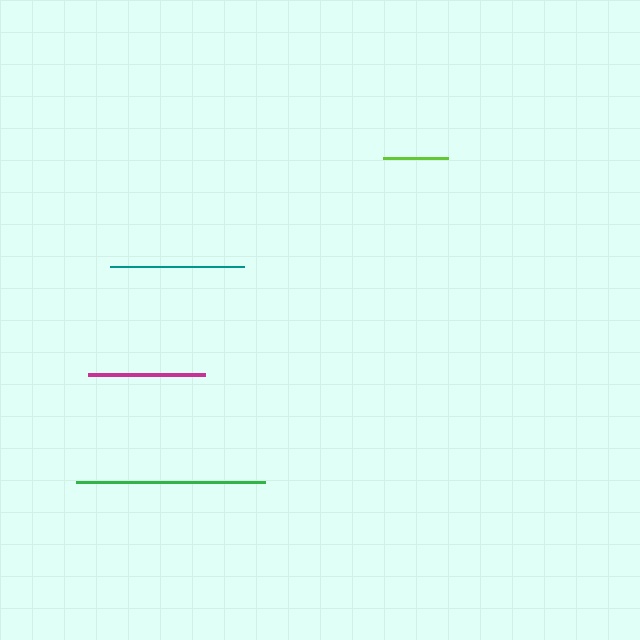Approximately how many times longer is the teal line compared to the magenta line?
The teal line is approximately 1.1 times the length of the magenta line.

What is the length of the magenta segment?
The magenta segment is approximately 117 pixels long.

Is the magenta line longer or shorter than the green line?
The green line is longer than the magenta line.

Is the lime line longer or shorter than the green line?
The green line is longer than the lime line.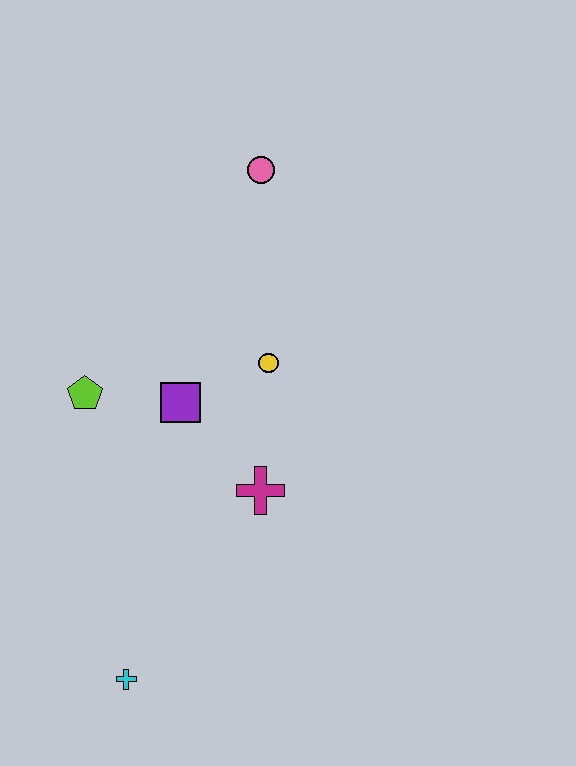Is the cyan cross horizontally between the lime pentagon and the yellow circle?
Yes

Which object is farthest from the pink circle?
The cyan cross is farthest from the pink circle.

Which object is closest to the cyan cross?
The magenta cross is closest to the cyan cross.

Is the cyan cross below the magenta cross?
Yes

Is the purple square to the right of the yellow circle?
No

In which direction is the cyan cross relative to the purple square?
The cyan cross is below the purple square.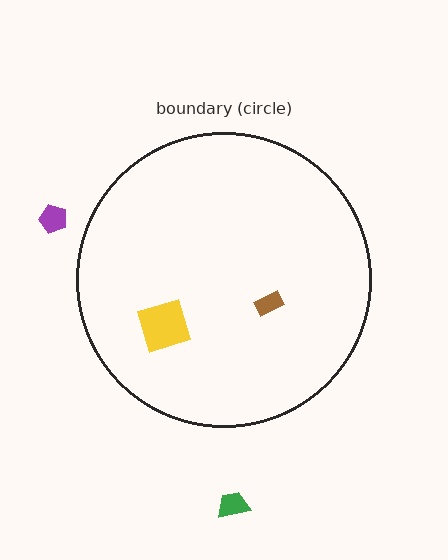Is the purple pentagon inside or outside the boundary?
Outside.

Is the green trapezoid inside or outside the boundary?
Outside.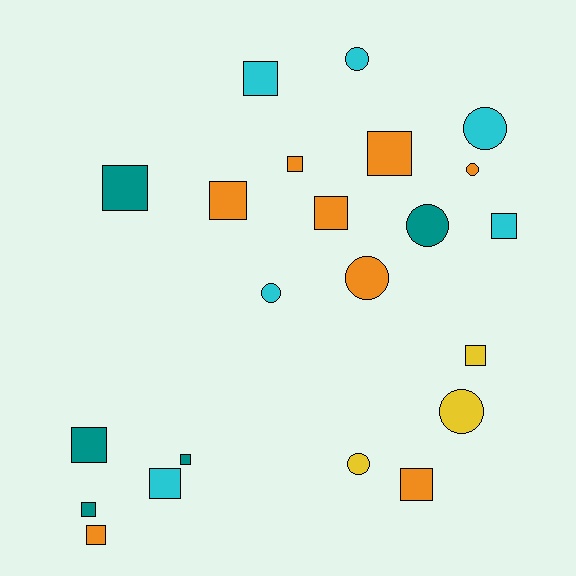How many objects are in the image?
There are 22 objects.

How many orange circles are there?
There are 2 orange circles.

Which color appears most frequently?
Orange, with 8 objects.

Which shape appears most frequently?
Square, with 14 objects.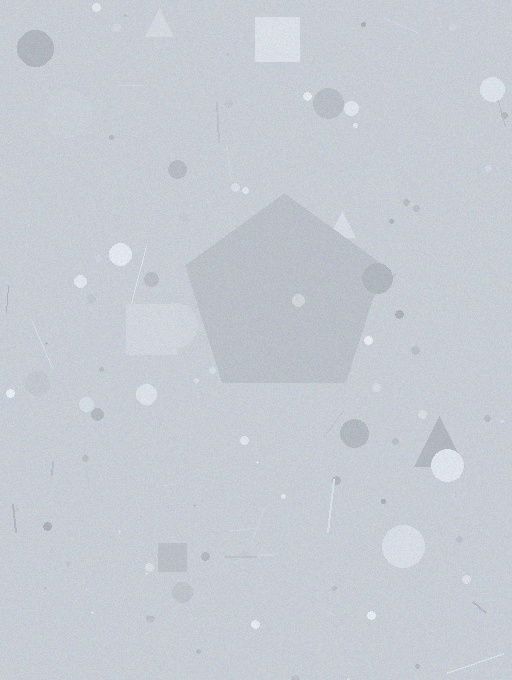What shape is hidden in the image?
A pentagon is hidden in the image.